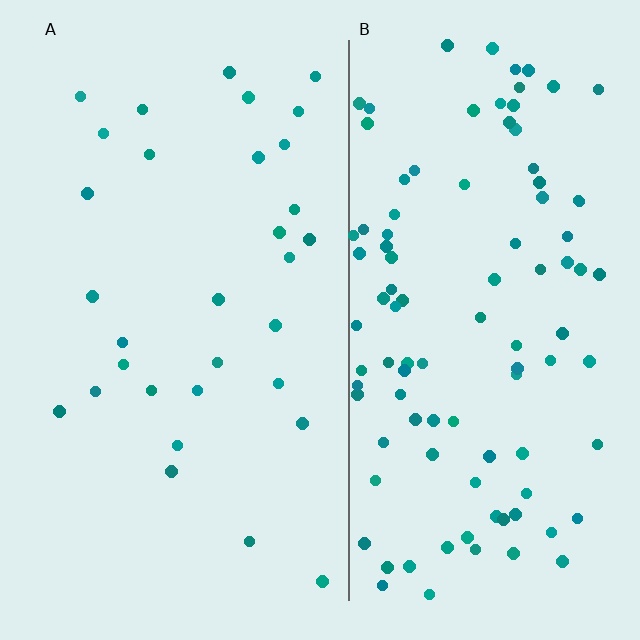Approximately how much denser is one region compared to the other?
Approximately 3.3× — region B over region A.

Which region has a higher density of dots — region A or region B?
B (the right).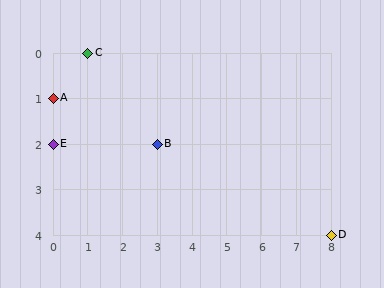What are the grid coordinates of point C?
Point C is at grid coordinates (1, 0).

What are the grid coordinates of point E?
Point E is at grid coordinates (0, 2).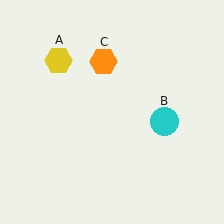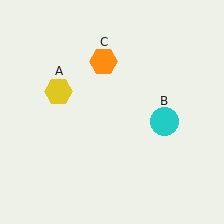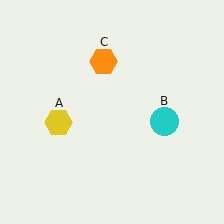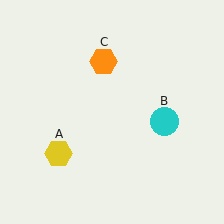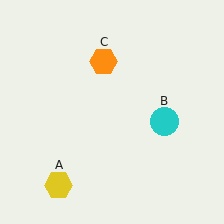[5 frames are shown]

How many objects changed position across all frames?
1 object changed position: yellow hexagon (object A).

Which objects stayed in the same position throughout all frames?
Cyan circle (object B) and orange hexagon (object C) remained stationary.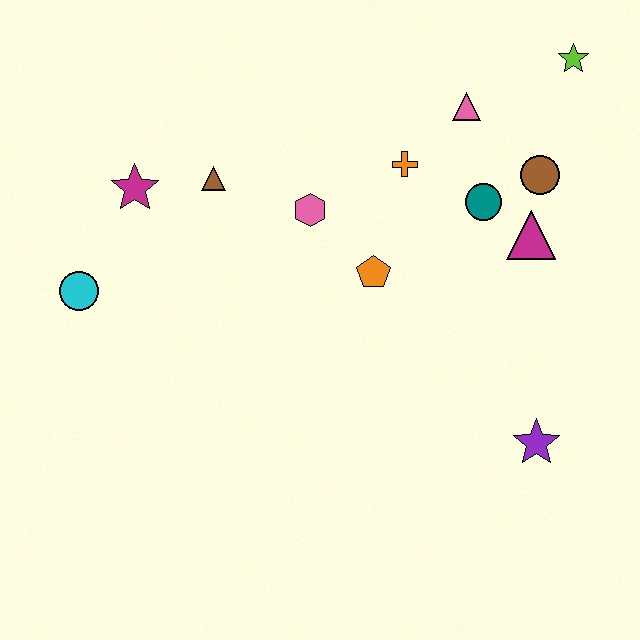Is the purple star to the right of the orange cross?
Yes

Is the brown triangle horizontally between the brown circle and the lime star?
No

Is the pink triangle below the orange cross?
No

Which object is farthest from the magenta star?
The purple star is farthest from the magenta star.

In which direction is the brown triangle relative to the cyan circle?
The brown triangle is to the right of the cyan circle.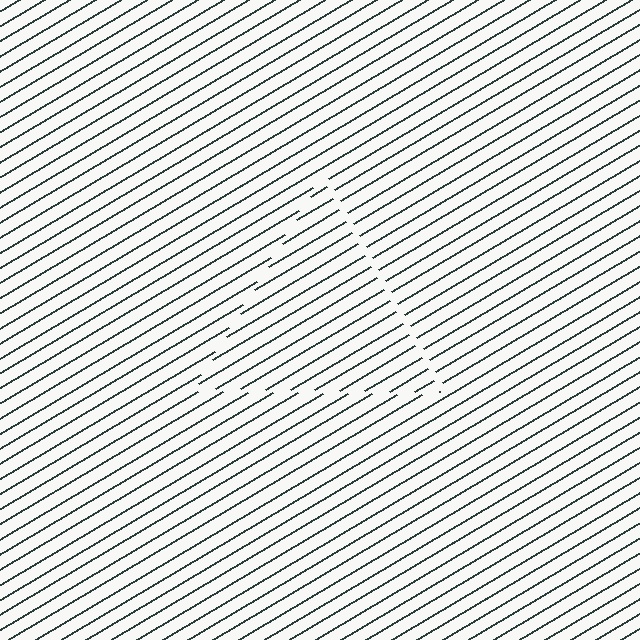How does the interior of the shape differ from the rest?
The interior of the shape contains the same grating, shifted by half a period — the contour is defined by the phase discontinuity where line-ends from the inner and outer gratings abut.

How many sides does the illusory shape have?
3 sides — the line-ends trace a triangle.